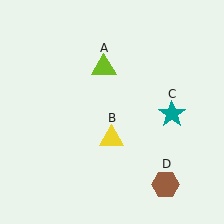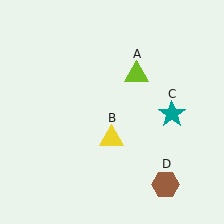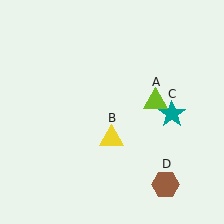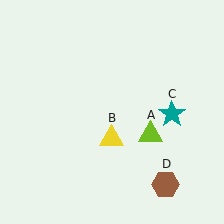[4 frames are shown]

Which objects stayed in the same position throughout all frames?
Yellow triangle (object B) and teal star (object C) and brown hexagon (object D) remained stationary.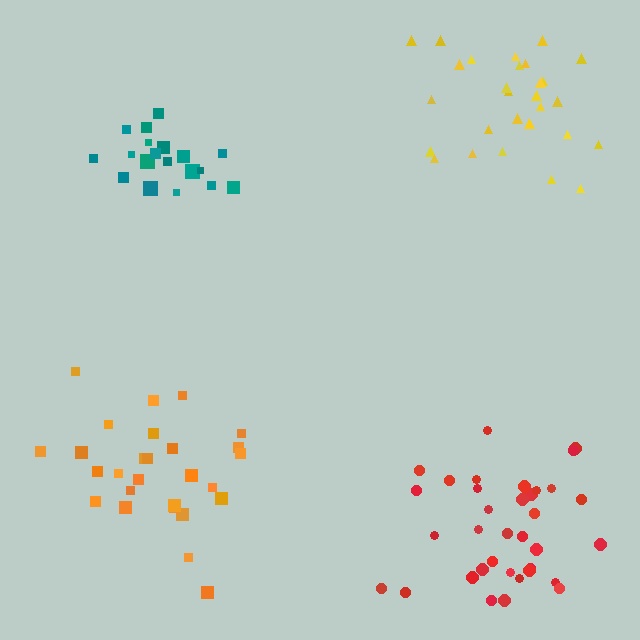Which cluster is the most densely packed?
Teal.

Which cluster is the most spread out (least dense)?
Yellow.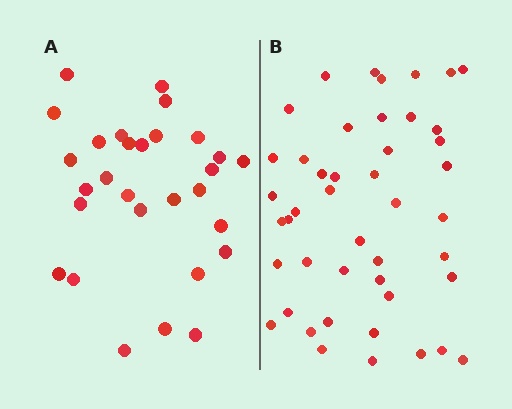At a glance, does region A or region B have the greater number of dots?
Region B (the right region) has more dots.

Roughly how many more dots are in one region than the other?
Region B has approximately 15 more dots than region A.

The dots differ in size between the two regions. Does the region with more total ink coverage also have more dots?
No. Region A has more total ink coverage because its dots are larger, but region B actually contains more individual dots. Total area can be misleading — the number of items is what matters here.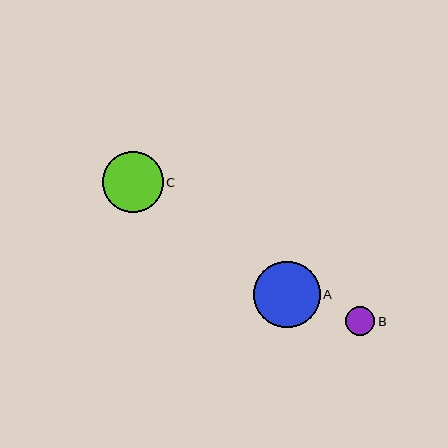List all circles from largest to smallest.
From largest to smallest: A, C, B.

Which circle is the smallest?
Circle B is the smallest with a size of approximately 30 pixels.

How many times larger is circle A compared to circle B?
Circle A is approximately 2.2 times the size of circle B.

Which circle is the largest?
Circle A is the largest with a size of approximately 66 pixels.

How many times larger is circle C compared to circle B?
Circle C is approximately 2.1 times the size of circle B.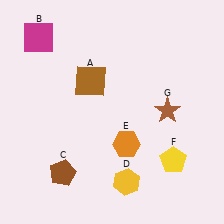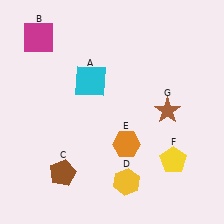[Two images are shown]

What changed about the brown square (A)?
In Image 1, A is brown. In Image 2, it changed to cyan.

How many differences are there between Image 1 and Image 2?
There is 1 difference between the two images.